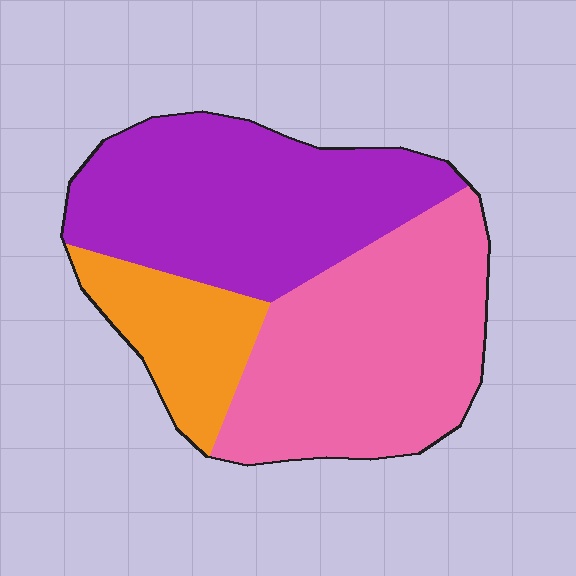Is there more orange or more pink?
Pink.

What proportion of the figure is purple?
Purple takes up about two fifths (2/5) of the figure.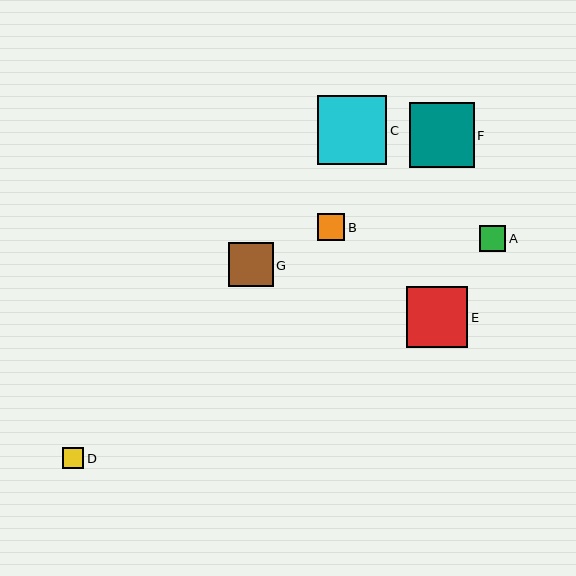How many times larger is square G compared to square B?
Square G is approximately 1.7 times the size of square B.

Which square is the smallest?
Square D is the smallest with a size of approximately 21 pixels.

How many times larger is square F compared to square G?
Square F is approximately 1.5 times the size of square G.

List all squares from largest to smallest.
From largest to smallest: C, F, E, G, B, A, D.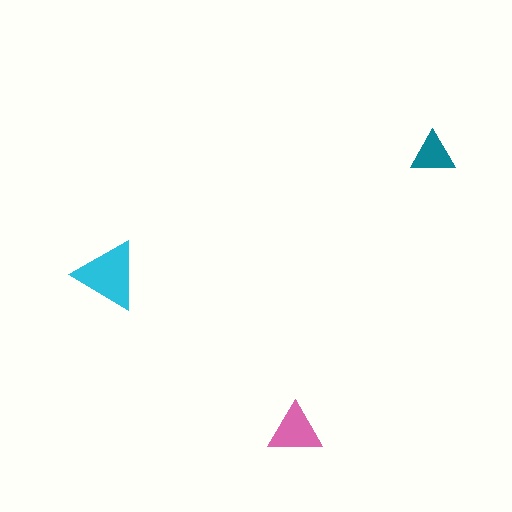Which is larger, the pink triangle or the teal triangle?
The pink one.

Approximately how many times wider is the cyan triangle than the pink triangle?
About 1.5 times wider.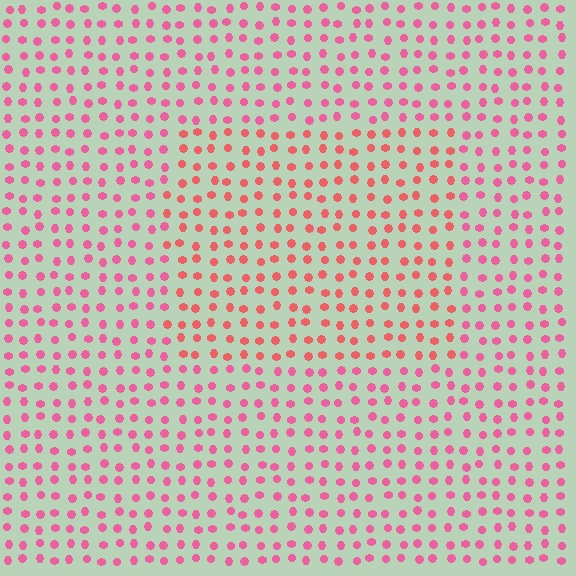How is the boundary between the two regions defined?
The boundary is defined purely by a slight shift in hue (about 25 degrees). Spacing, size, and orientation are identical on both sides.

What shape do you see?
I see a rectangle.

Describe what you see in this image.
The image is filled with small pink elements in a uniform arrangement. A rectangle-shaped region is visible where the elements are tinted to a slightly different hue, forming a subtle color boundary.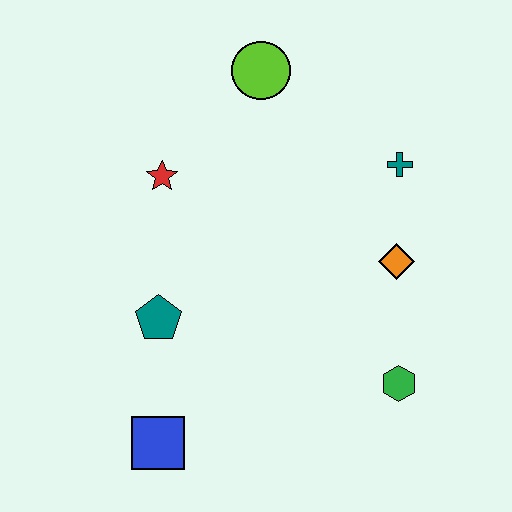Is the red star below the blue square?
No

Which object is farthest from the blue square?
The lime circle is farthest from the blue square.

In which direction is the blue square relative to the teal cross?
The blue square is below the teal cross.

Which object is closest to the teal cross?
The orange diamond is closest to the teal cross.